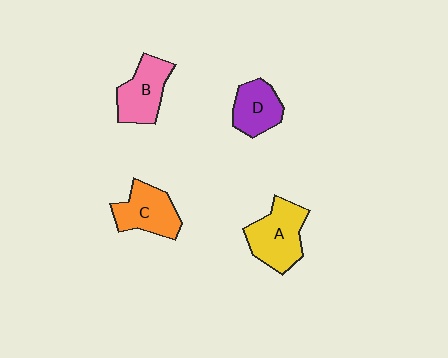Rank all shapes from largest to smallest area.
From largest to smallest: A (yellow), B (pink), C (orange), D (purple).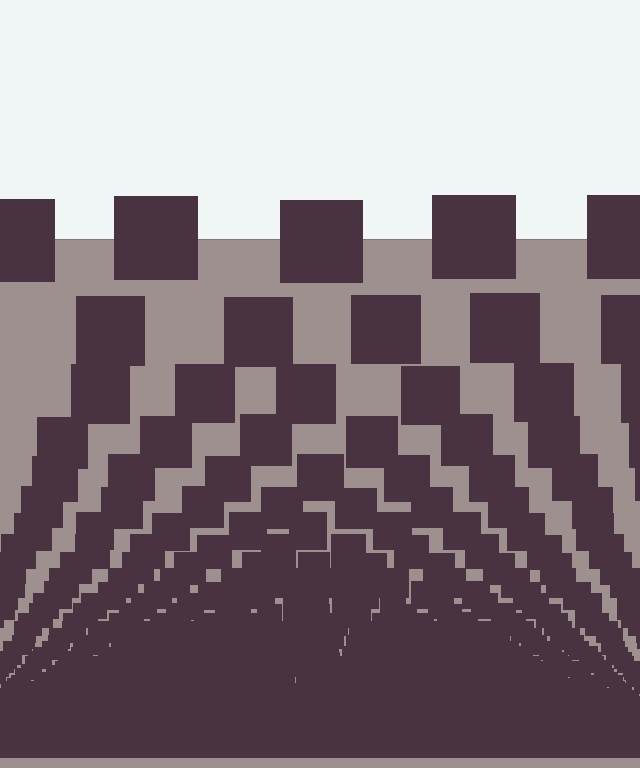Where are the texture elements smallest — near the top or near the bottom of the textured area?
Near the bottom.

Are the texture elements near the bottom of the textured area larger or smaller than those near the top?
Smaller. The gradient is inverted — elements near the bottom are smaller and denser.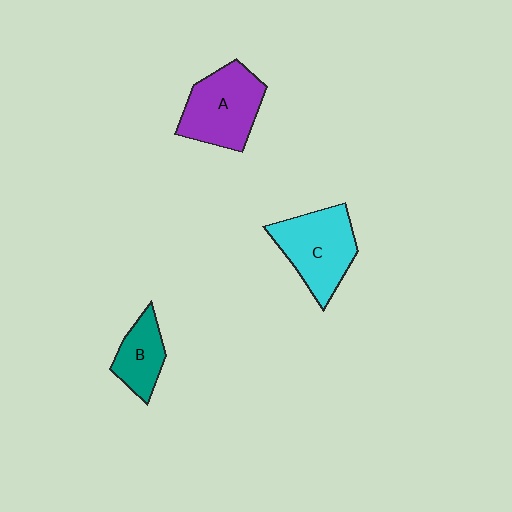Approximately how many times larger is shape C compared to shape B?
Approximately 1.7 times.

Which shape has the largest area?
Shape C (cyan).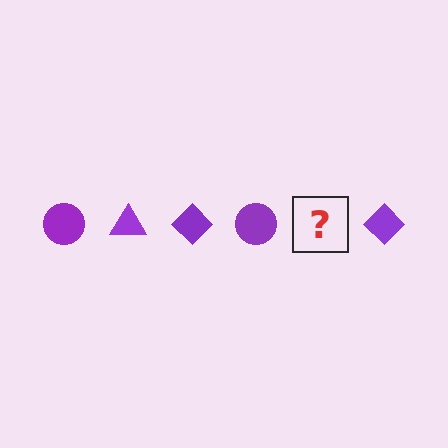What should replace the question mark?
The question mark should be replaced with a purple triangle.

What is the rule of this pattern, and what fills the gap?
The rule is that the pattern cycles through circle, triangle, diamond shapes in purple. The gap should be filled with a purple triangle.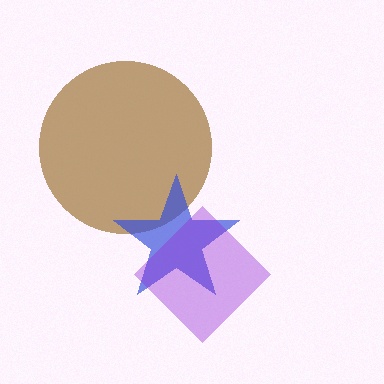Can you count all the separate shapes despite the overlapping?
Yes, there are 3 separate shapes.